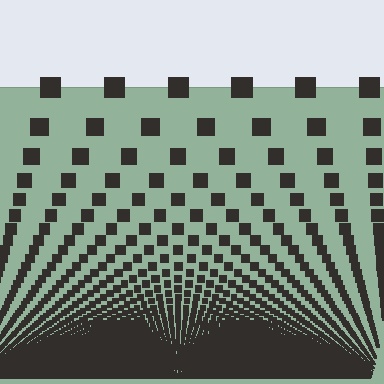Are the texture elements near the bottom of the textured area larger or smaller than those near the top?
Smaller. The gradient is inverted — elements near the bottom are smaller and denser.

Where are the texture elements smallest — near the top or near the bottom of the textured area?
Near the bottom.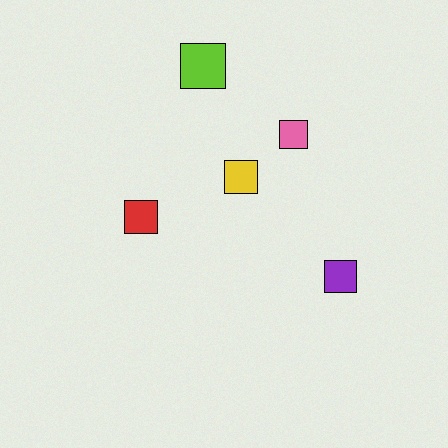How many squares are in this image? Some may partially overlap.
There are 5 squares.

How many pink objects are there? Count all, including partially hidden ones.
There is 1 pink object.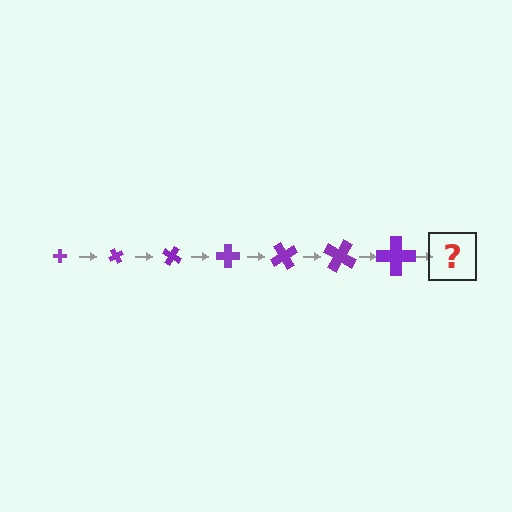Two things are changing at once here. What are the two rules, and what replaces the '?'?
The two rules are that the cross grows larger each step and it rotates 60 degrees each step. The '?' should be a cross, larger than the previous one and rotated 420 degrees from the start.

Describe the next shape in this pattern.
It should be a cross, larger than the previous one and rotated 420 degrees from the start.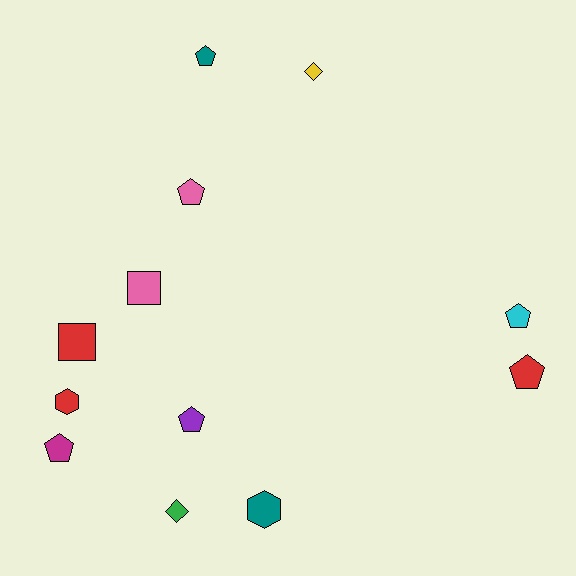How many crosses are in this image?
There are no crosses.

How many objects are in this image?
There are 12 objects.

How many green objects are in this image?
There is 1 green object.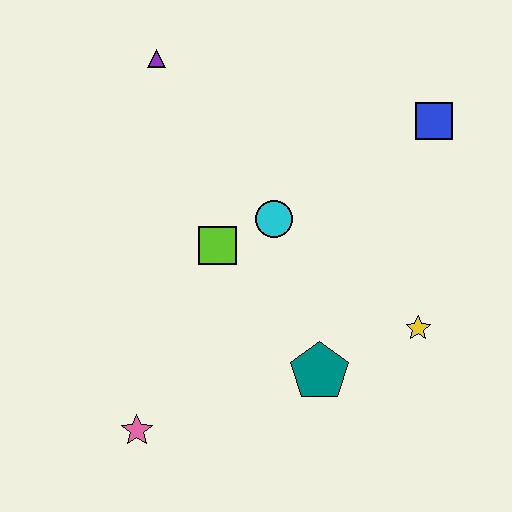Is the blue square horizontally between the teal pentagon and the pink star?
No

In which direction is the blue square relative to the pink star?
The blue square is above the pink star.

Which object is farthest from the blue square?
The pink star is farthest from the blue square.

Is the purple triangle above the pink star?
Yes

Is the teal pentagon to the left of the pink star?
No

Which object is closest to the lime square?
The cyan circle is closest to the lime square.